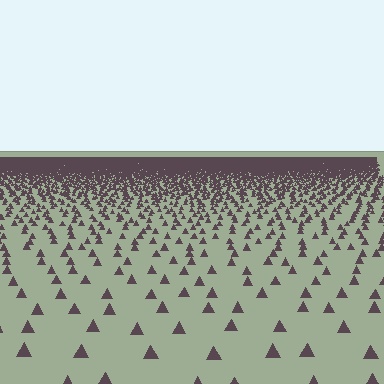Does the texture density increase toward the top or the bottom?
Density increases toward the top.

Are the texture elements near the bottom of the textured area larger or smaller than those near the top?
Larger. Near the bottom, elements are closer to the viewer and appear at a bigger on-screen size.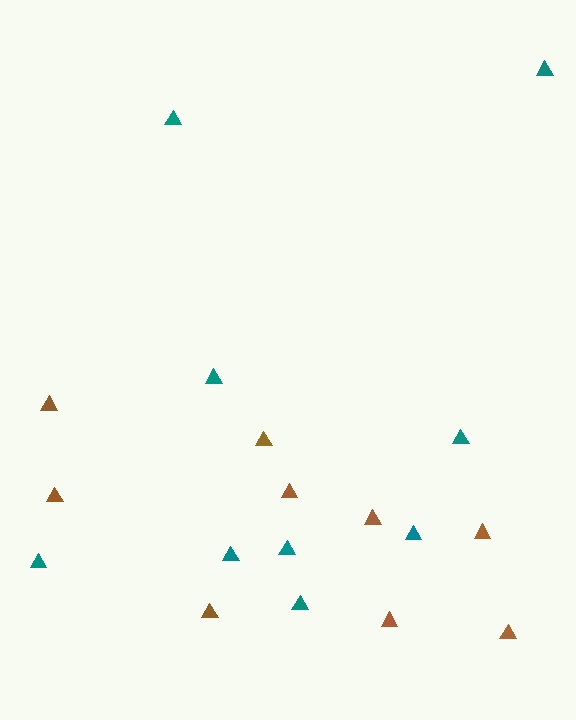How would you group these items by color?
There are 2 groups: one group of teal triangles (9) and one group of brown triangles (9).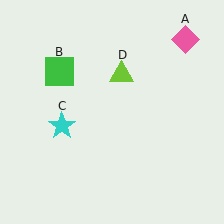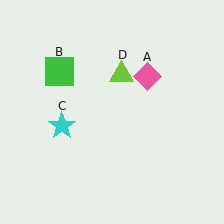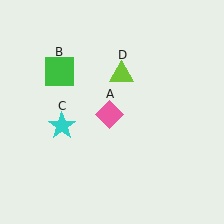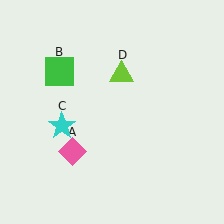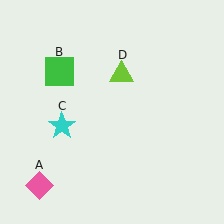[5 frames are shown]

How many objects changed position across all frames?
1 object changed position: pink diamond (object A).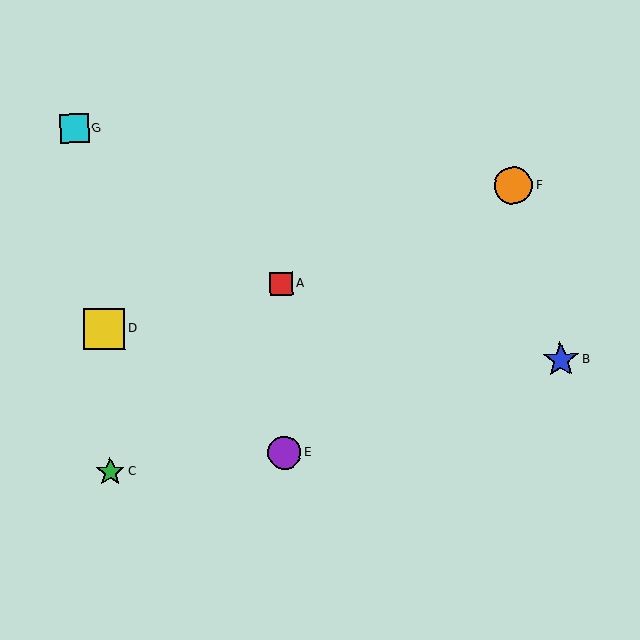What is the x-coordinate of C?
Object C is at x≈110.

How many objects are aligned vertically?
2 objects (A, E) are aligned vertically.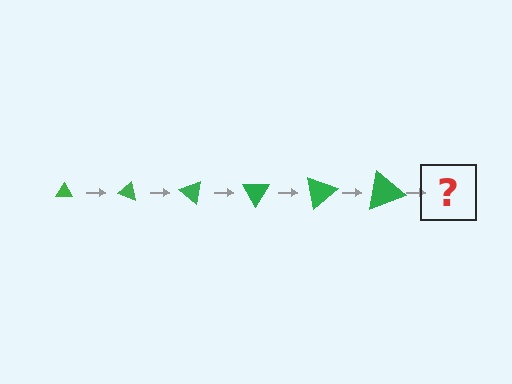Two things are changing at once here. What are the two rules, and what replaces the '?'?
The two rules are that the triangle grows larger each step and it rotates 20 degrees each step. The '?' should be a triangle, larger than the previous one and rotated 120 degrees from the start.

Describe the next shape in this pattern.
It should be a triangle, larger than the previous one and rotated 120 degrees from the start.